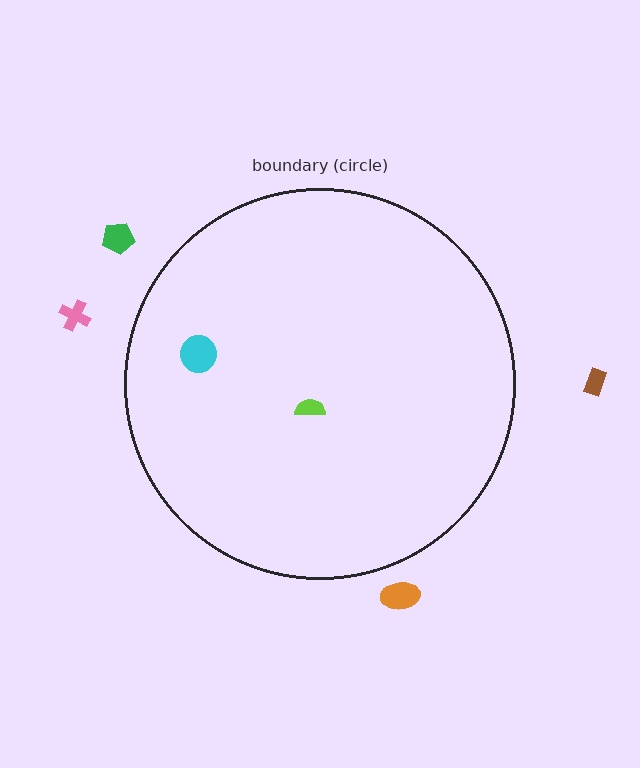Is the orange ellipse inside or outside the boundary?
Outside.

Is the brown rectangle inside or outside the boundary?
Outside.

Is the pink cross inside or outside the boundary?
Outside.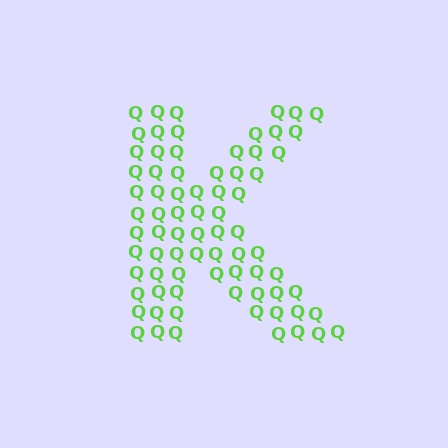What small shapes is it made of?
It is made of small letter Q's.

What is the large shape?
The large shape is the letter K.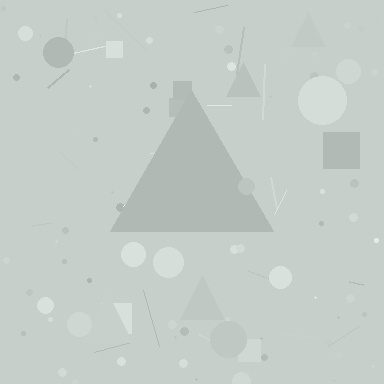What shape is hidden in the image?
A triangle is hidden in the image.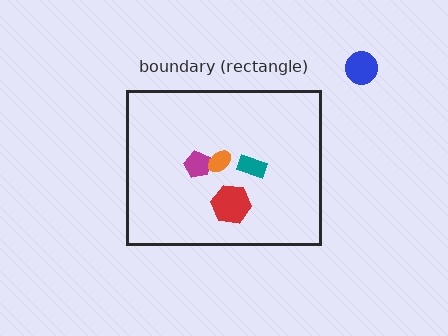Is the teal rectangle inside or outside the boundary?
Inside.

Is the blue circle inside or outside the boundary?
Outside.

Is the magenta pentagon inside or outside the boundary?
Inside.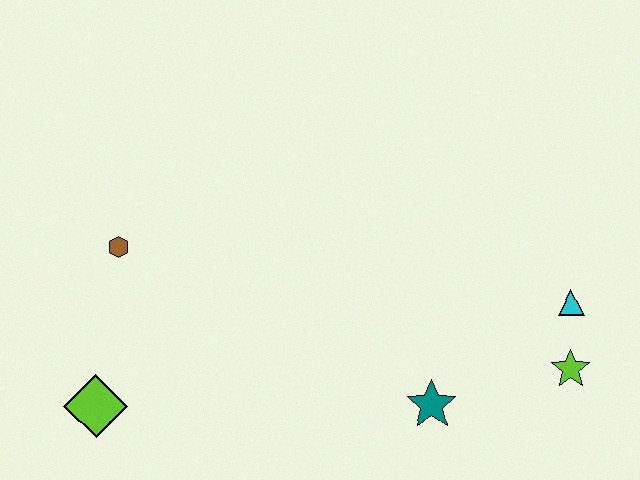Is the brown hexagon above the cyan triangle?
Yes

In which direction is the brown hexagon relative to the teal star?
The brown hexagon is to the left of the teal star.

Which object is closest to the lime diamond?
The brown hexagon is closest to the lime diamond.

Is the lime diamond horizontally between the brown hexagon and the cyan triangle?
No